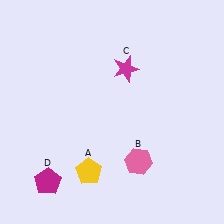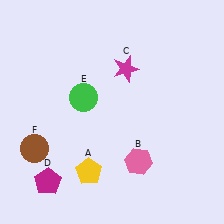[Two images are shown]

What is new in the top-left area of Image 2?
A green circle (E) was added in the top-left area of Image 2.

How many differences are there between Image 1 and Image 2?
There are 2 differences between the two images.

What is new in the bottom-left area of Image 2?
A brown circle (F) was added in the bottom-left area of Image 2.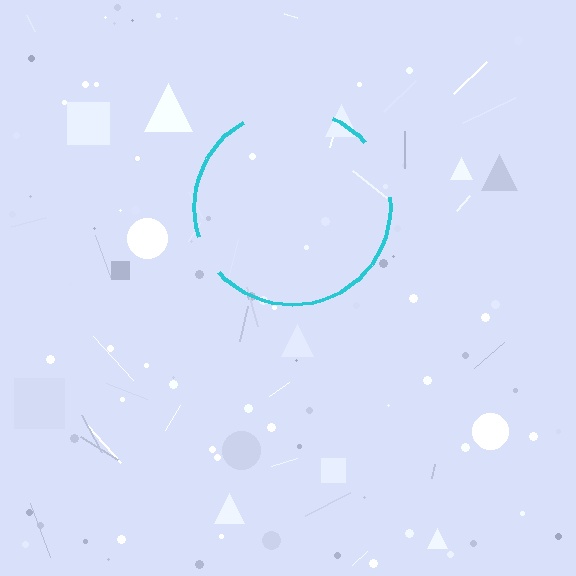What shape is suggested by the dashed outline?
The dashed outline suggests a circle.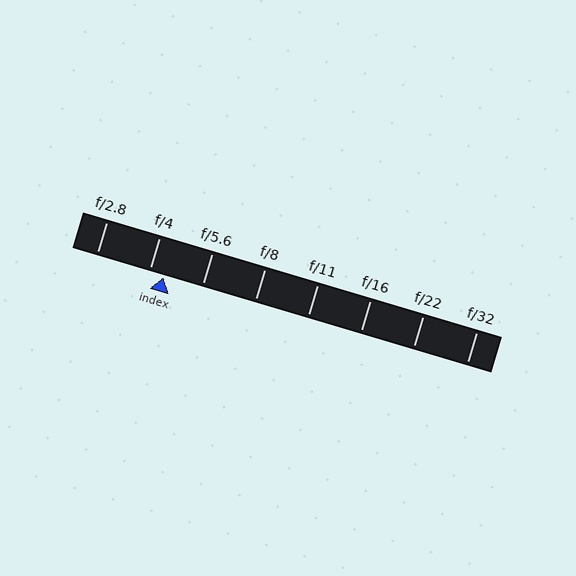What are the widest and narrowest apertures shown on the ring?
The widest aperture shown is f/2.8 and the narrowest is f/32.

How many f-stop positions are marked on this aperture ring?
There are 8 f-stop positions marked.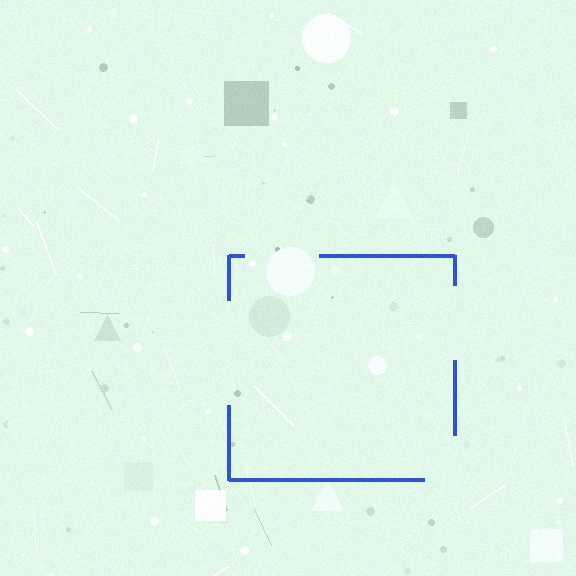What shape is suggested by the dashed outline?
The dashed outline suggests a square.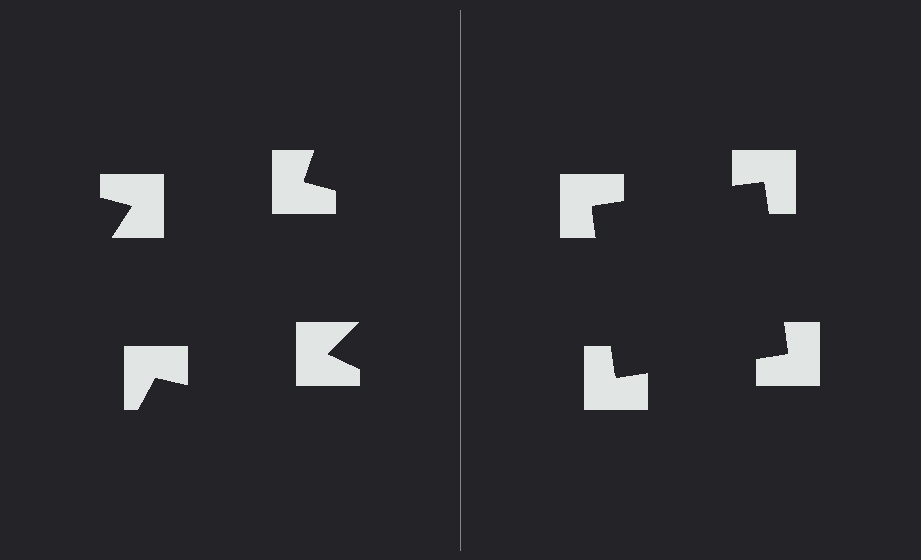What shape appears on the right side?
An illusory square.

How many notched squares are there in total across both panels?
8 — 4 on each side.